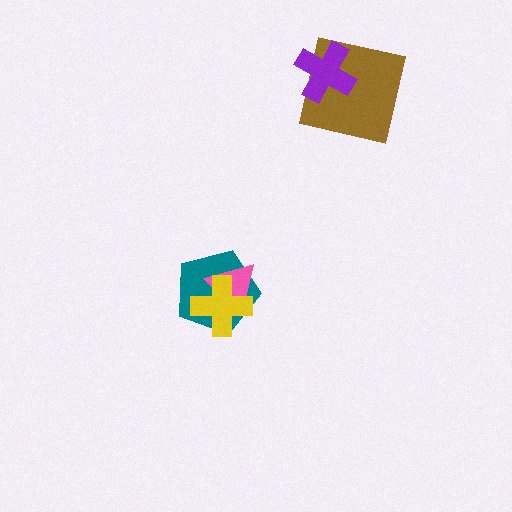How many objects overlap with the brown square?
1 object overlaps with the brown square.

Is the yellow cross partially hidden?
No, no other shape covers it.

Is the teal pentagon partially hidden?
Yes, it is partially covered by another shape.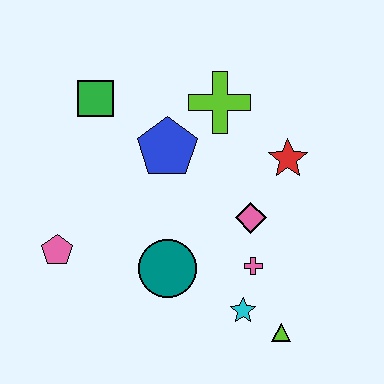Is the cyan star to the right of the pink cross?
No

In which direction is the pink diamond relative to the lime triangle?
The pink diamond is above the lime triangle.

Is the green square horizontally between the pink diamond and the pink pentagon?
Yes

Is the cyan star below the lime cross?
Yes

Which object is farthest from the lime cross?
The lime triangle is farthest from the lime cross.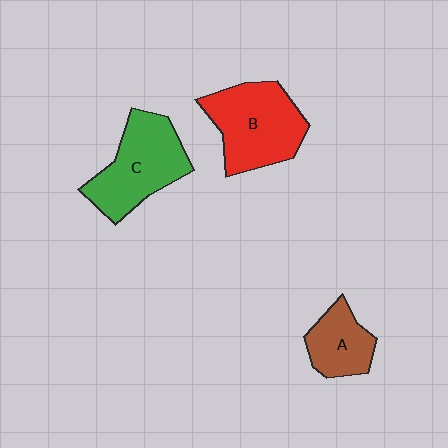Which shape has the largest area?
Shape B (red).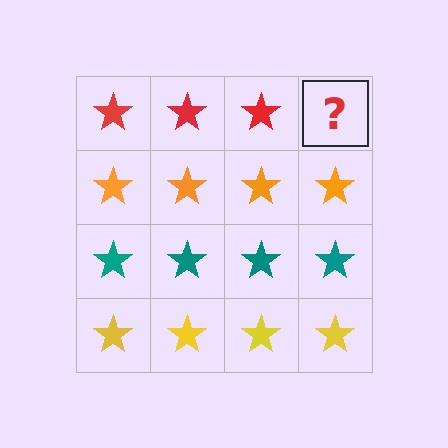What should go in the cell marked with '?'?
The missing cell should contain a red star.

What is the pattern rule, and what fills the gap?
The rule is that each row has a consistent color. The gap should be filled with a red star.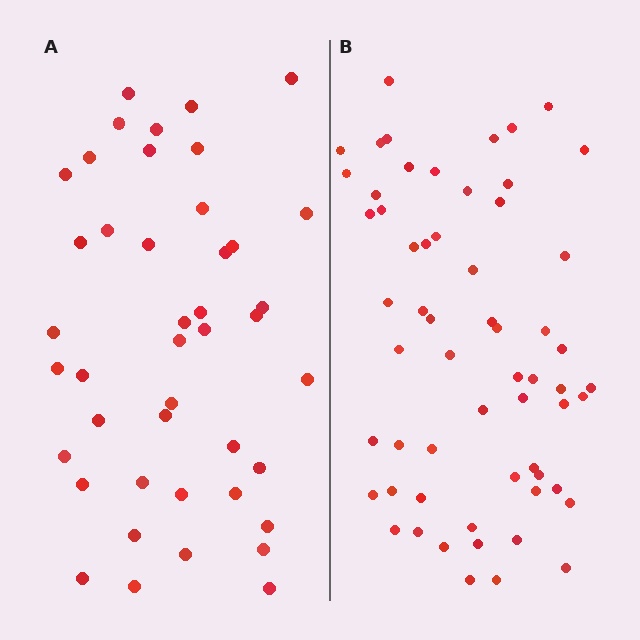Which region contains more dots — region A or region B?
Region B (the right region) has more dots.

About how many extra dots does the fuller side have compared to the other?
Region B has approximately 15 more dots than region A.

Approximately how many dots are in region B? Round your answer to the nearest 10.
About 60 dots.